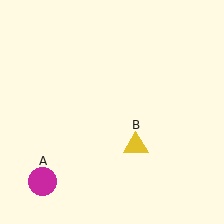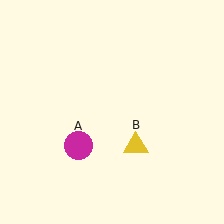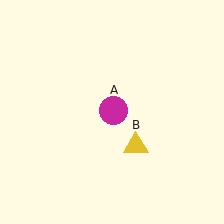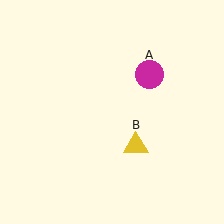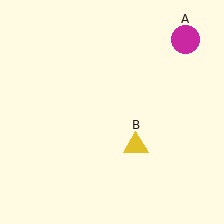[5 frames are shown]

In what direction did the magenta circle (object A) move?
The magenta circle (object A) moved up and to the right.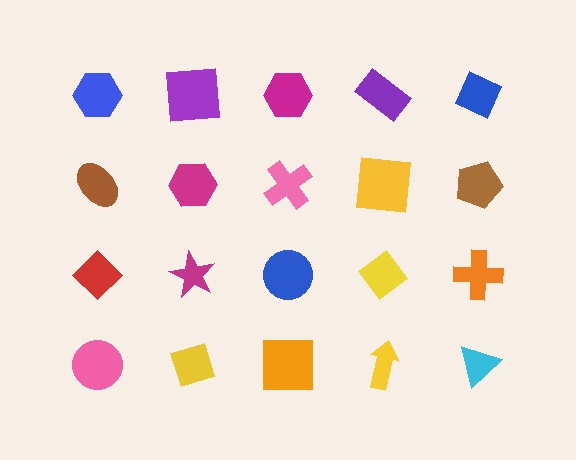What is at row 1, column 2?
A purple square.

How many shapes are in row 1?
5 shapes.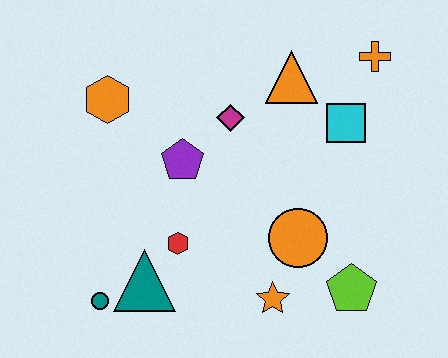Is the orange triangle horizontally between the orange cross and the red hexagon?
Yes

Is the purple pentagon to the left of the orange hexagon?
No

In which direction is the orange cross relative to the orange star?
The orange cross is above the orange star.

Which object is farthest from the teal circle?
The orange cross is farthest from the teal circle.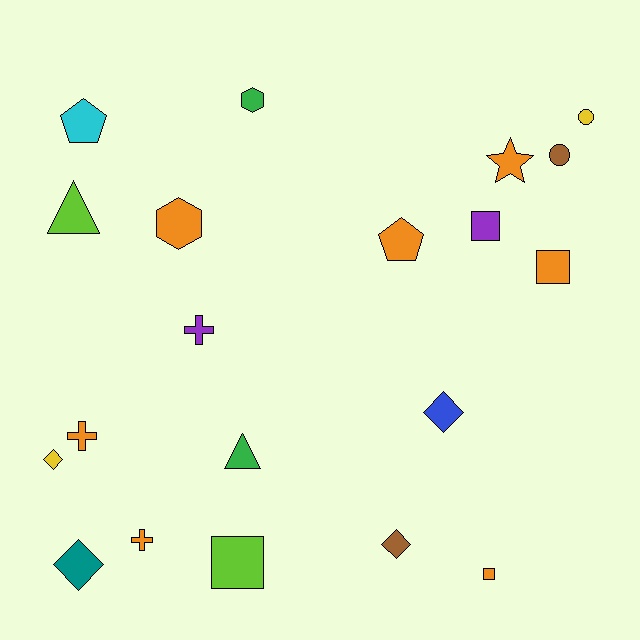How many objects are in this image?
There are 20 objects.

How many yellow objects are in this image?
There are 2 yellow objects.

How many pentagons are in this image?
There are 2 pentagons.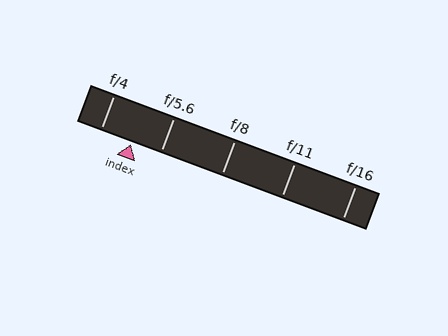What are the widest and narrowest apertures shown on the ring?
The widest aperture shown is f/4 and the narrowest is f/16.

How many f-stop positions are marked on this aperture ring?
There are 5 f-stop positions marked.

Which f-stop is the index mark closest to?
The index mark is closest to f/5.6.